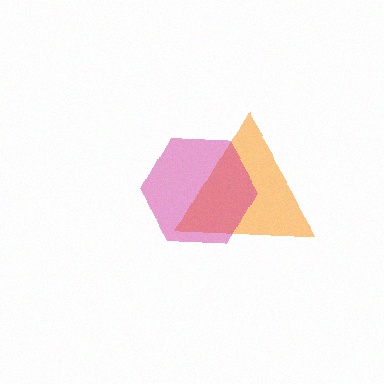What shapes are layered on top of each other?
The layered shapes are: an orange triangle, a magenta hexagon.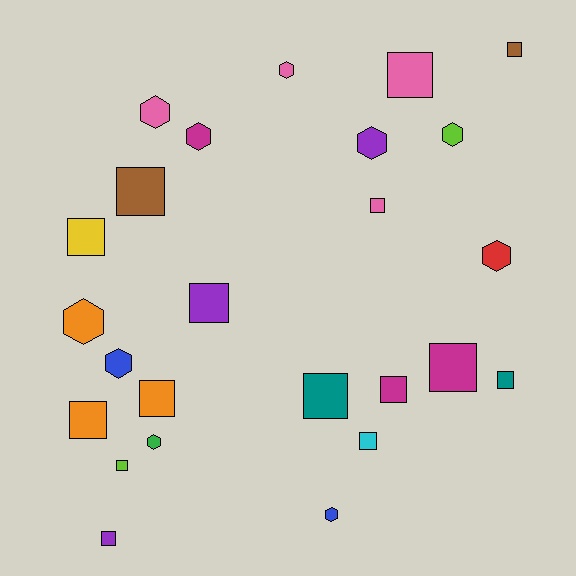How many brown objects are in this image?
There are 2 brown objects.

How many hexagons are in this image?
There are 10 hexagons.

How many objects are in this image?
There are 25 objects.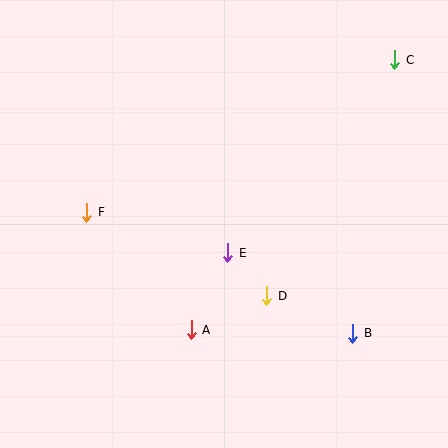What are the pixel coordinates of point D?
Point D is at (266, 296).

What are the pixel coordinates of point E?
Point E is at (228, 253).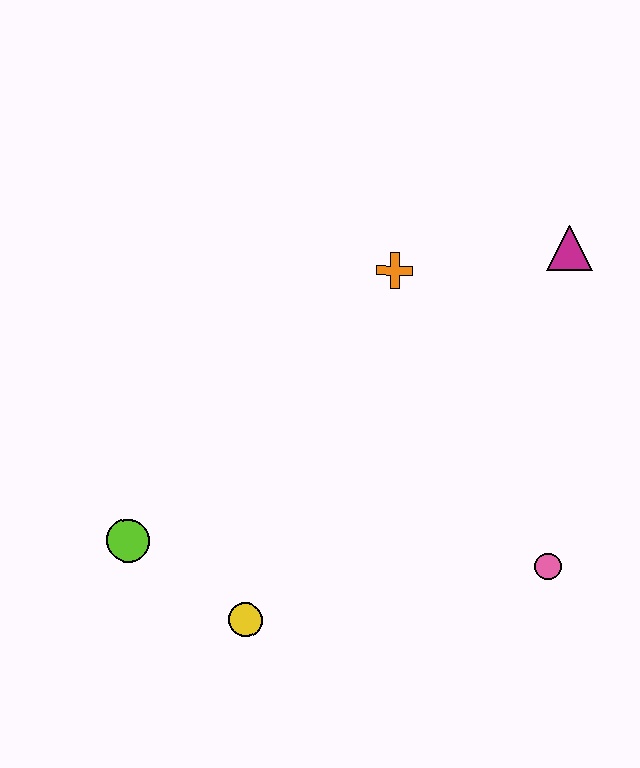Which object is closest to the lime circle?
The yellow circle is closest to the lime circle.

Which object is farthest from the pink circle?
The lime circle is farthest from the pink circle.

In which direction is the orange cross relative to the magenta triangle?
The orange cross is to the left of the magenta triangle.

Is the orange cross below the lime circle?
No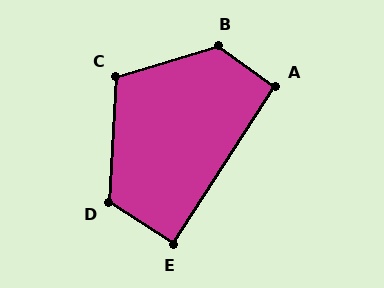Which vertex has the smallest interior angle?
E, at approximately 90 degrees.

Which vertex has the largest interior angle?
B, at approximately 128 degrees.